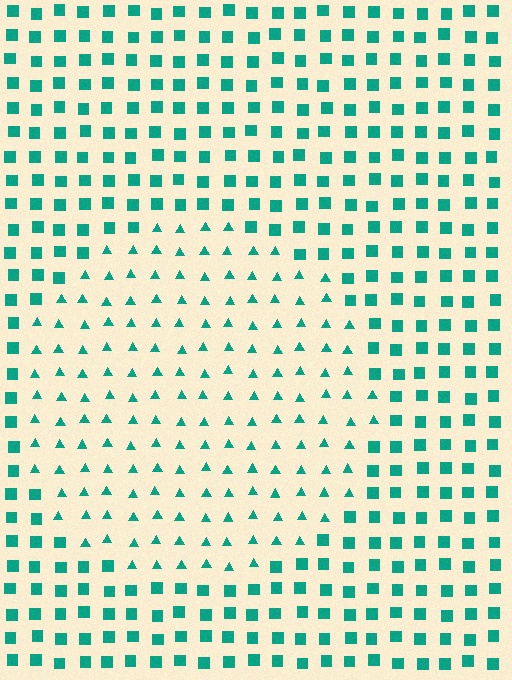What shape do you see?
I see a circle.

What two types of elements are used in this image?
The image uses triangles inside the circle region and squares outside it.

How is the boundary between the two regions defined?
The boundary is defined by a change in element shape: triangles inside vs. squares outside. All elements share the same color and spacing.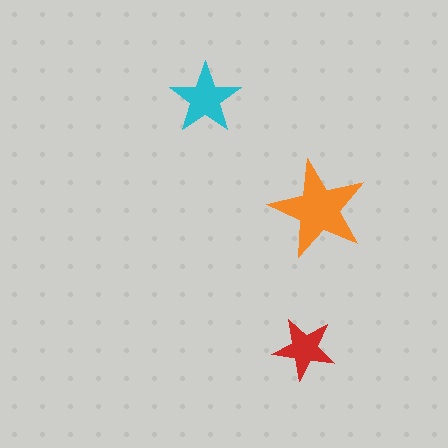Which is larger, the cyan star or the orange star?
The orange one.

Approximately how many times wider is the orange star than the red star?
About 1.5 times wider.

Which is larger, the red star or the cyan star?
The cyan one.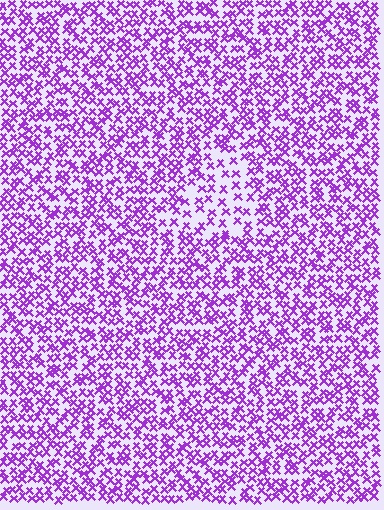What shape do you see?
I see a triangle.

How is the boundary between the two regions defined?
The boundary is defined by a change in element density (approximately 1.9x ratio). All elements are the same color, size, and shape.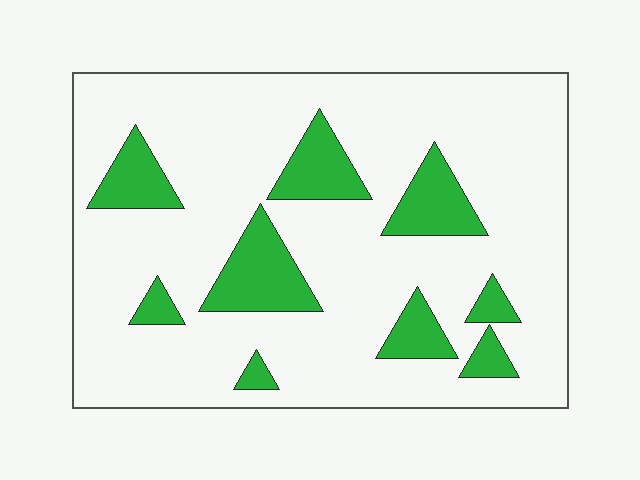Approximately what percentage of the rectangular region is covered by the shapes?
Approximately 20%.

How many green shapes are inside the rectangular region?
9.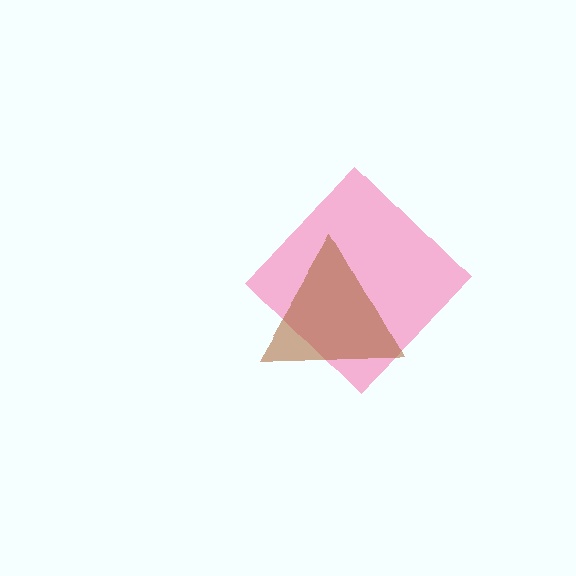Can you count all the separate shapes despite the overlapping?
Yes, there are 2 separate shapes.